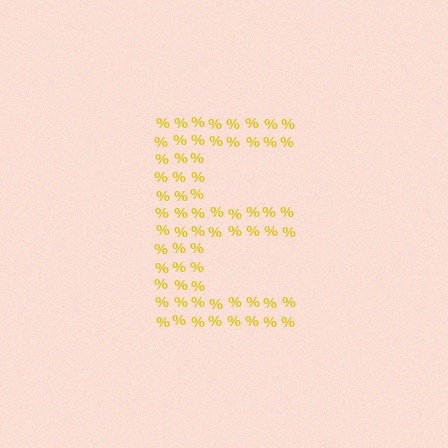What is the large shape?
The large shape is the letter E.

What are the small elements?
The small elements are percent signs.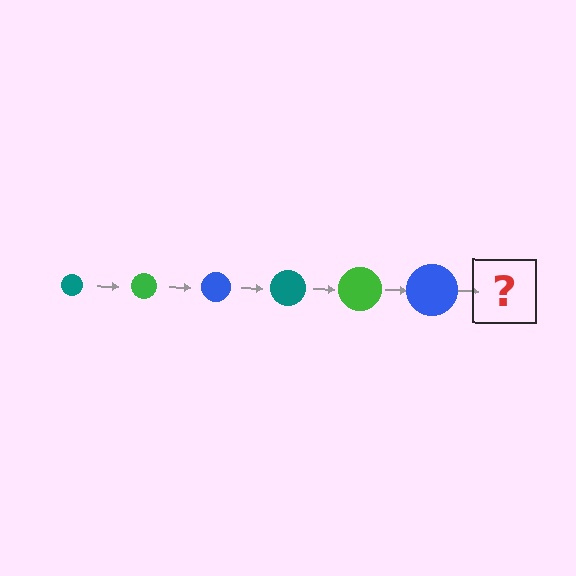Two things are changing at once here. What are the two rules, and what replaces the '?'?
The two rules are that the circle grows larger each step and the color cycles through teal, green, and blue. The '?' should be a teal circle, larger than the previous one.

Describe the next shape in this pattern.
It should be a teal circle, larger than the previous one.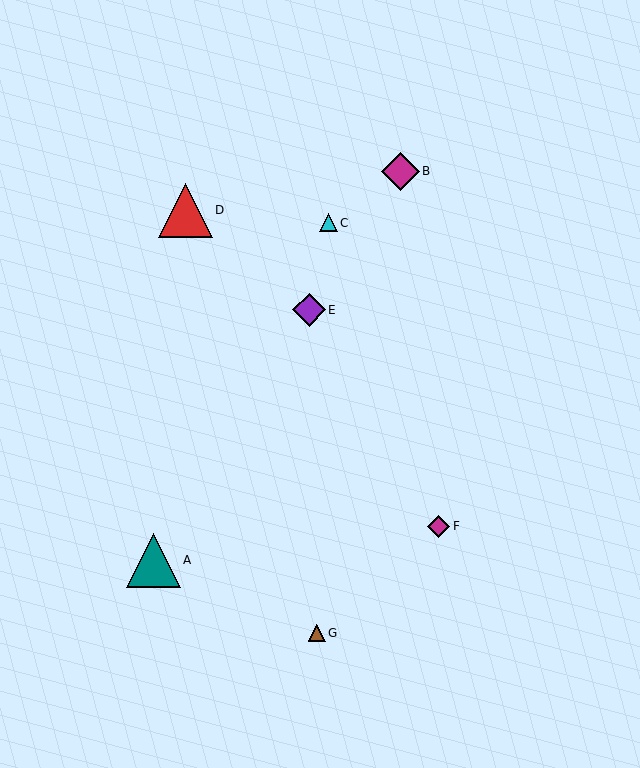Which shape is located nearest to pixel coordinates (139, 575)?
The teal triangle (labeled A) at (154, 560) is nearest to that location.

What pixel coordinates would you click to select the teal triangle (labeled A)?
Click at (154, 560) to select the teal triangle A.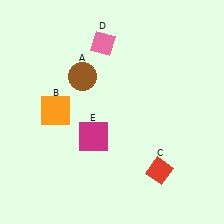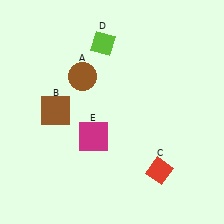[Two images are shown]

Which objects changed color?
B changed from orange to brown. D changed from pink to lime.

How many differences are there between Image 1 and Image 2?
There are 2 differences between the two images.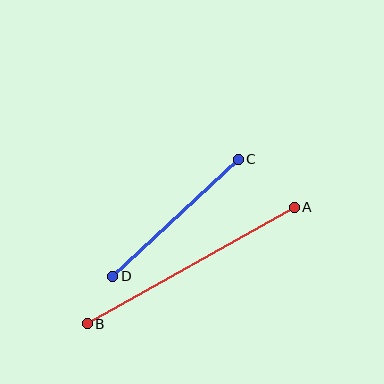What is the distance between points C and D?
The distance is approximately 171 pixels.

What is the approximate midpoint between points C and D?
The midpoint is at approximately (176, 218) pixels.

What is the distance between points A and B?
The distance is approximately 237 pixels.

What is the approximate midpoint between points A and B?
The midpoint is at approximately (191, 266) pixels.